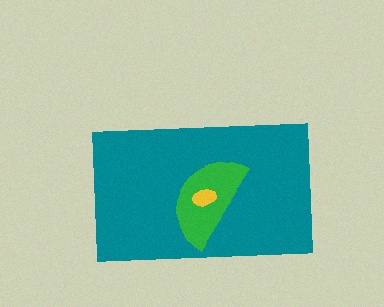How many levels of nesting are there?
3.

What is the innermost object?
The yellow ellipse.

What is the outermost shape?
The teal rectangle.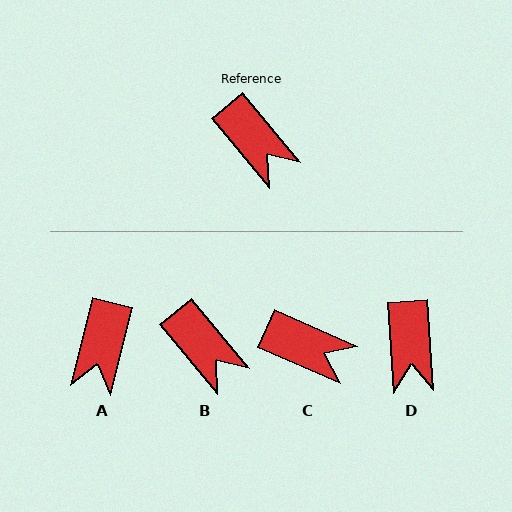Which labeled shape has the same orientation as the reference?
B.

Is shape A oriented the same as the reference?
No, it is off by about 53 degrees.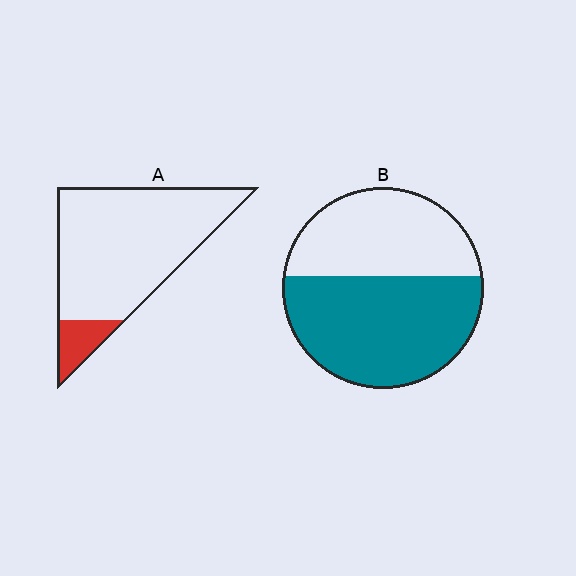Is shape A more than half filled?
No.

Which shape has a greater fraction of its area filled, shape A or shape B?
Shape B.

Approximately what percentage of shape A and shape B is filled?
A is approximately 10% and B is approximately 60%.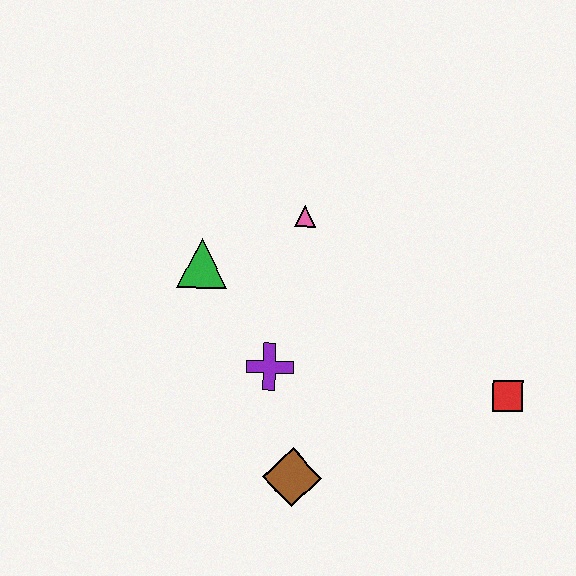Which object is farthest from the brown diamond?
The pink triangle is farthest from the brown diamond.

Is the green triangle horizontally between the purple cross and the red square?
No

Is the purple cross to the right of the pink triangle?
No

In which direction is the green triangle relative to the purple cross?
The green triangle is above the purple cross.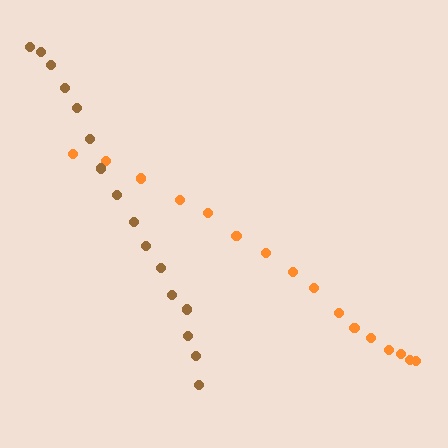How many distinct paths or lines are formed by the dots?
There are 2 distinct paths.